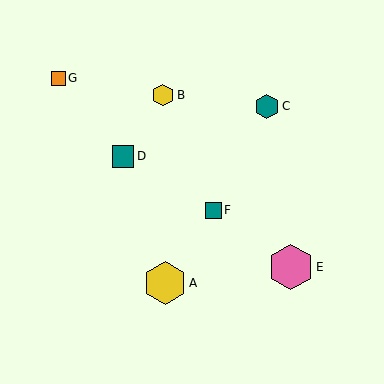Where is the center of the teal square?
The center of the teal square is at (213, 210).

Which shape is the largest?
The pink hexagon (labeled E) is the largest.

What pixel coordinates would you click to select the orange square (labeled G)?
Click at (58, 78) to select the orange square G.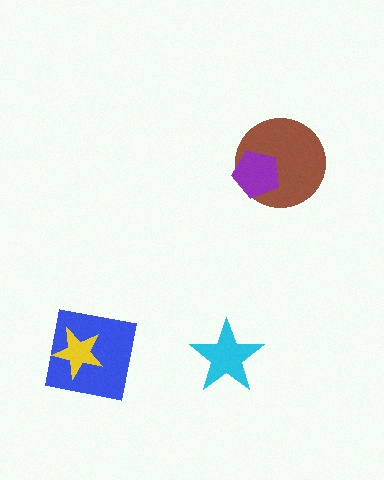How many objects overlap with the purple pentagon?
1 object overlaps with the purple pentagon.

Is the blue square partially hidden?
Yes, it is partially covered by another shape.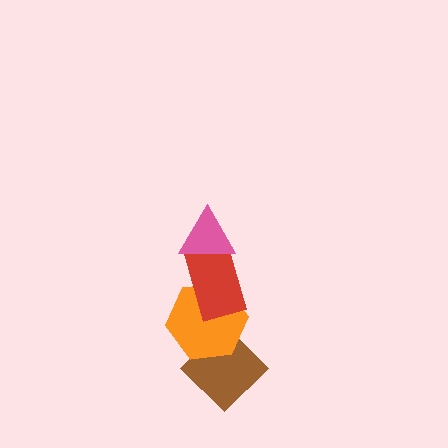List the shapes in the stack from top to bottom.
From top to bottom: the pink triangle, the red rectangle, the orange hexagon, the brown diamond.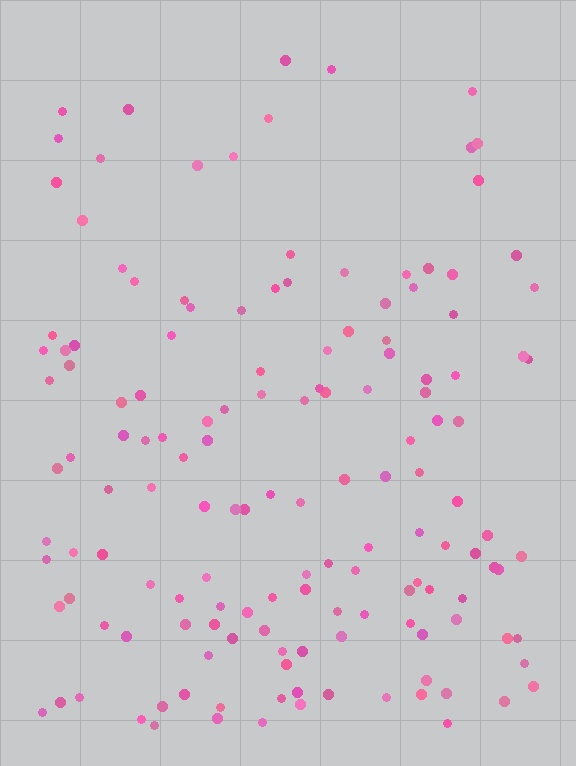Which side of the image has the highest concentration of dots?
The bottom.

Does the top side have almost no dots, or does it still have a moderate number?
Still a moderate number, just noticeably fewer than the bottom.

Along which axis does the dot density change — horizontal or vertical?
Vertical.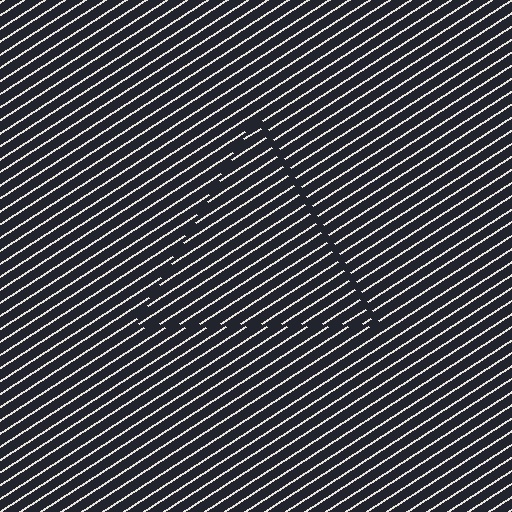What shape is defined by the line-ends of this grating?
An illusory triangle. The interior of the shape contains the same grating, shifted by half a period — the contour is defined by the phase discontinuity where line-ends from the inner and outer gratings abut.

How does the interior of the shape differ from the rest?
The interior of the shape contains the same grating, shifted by half a period — the contour is defined by the phase discontinuity where line-ends from the inner and outer gratings abut.